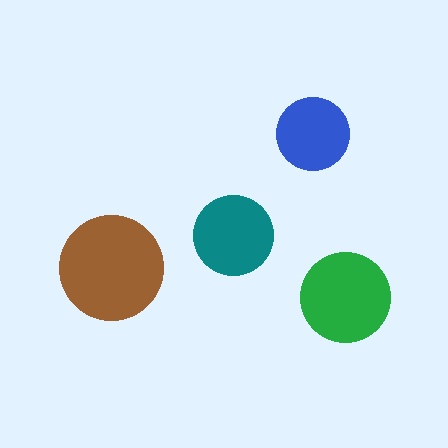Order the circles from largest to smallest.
the brown one, the green one, the teal one, the blue one.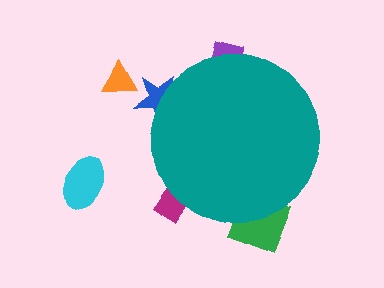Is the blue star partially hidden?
Yes, the blue star is partially hidden behind the teal circle.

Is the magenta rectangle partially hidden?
Yes, the magenta rectangle is partially hidden behind the teal circle.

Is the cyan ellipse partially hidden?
No, the cyan ellipse is fully visible.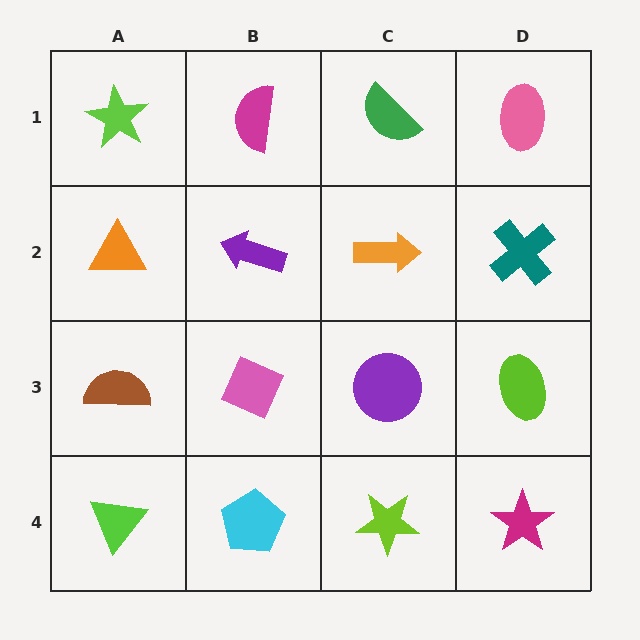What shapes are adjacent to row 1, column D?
A teal cross (row 2, column D), a green semicircle (row 1, column C).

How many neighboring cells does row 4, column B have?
3.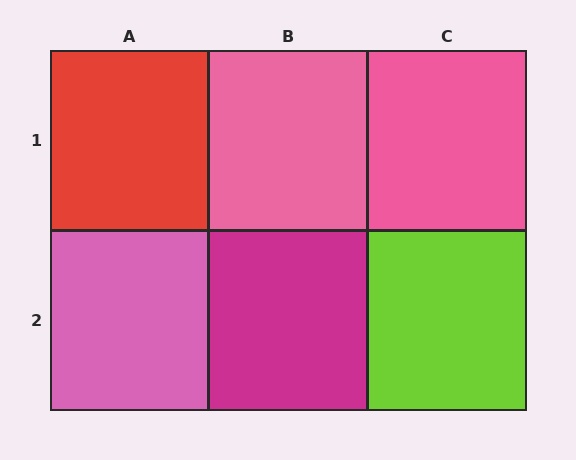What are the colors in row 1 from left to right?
Red, pink, pink.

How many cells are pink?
3 cells are pink.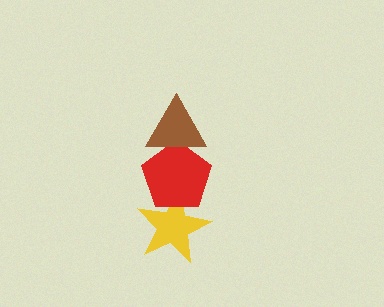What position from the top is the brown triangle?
The brown triangle is 1st from the top.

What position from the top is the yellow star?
The yellow star is 3rd from the top.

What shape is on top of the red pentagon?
The brown triangle is on top of the red pentagon.